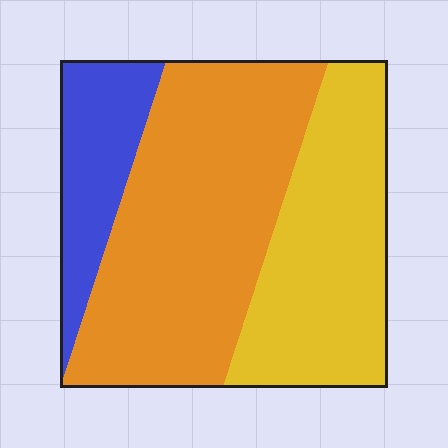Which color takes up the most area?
Orange, at roughly 50%.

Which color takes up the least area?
Blue, at roughly 15%.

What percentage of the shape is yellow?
Yellow takes up about one third (1/3) of the shape.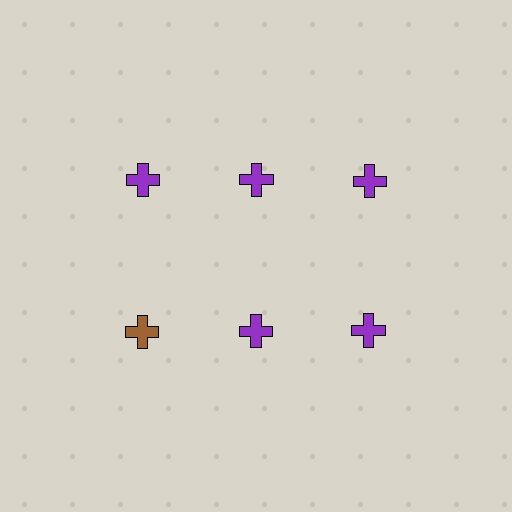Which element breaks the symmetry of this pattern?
The brown cross in the second row, leftmost column breaks the symmetry. All other shapes are purple crosses.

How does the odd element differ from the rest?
It has a different color: brown instead of purple.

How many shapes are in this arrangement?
There are 6 shapes arranged in a grid pattern.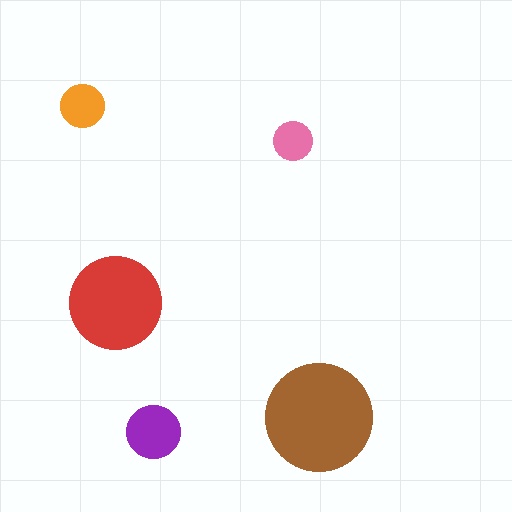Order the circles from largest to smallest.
the brown one, the red one, the purple one, the orange one, the pink one.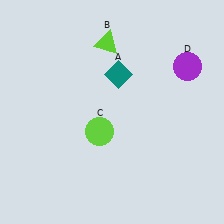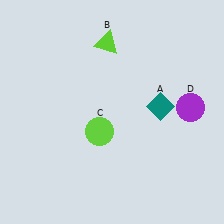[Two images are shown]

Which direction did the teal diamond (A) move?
The teal diamond (A) moved right.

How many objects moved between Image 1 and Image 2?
2 objects moved between the two images.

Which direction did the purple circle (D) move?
The purple circle (D) moved down.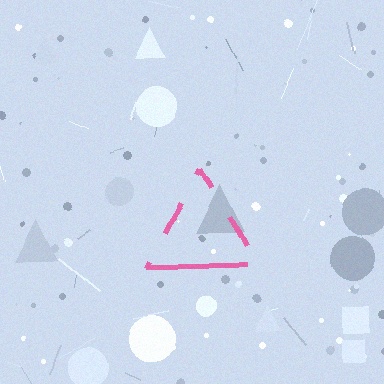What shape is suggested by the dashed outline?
The dashed outline suggests a triangle.